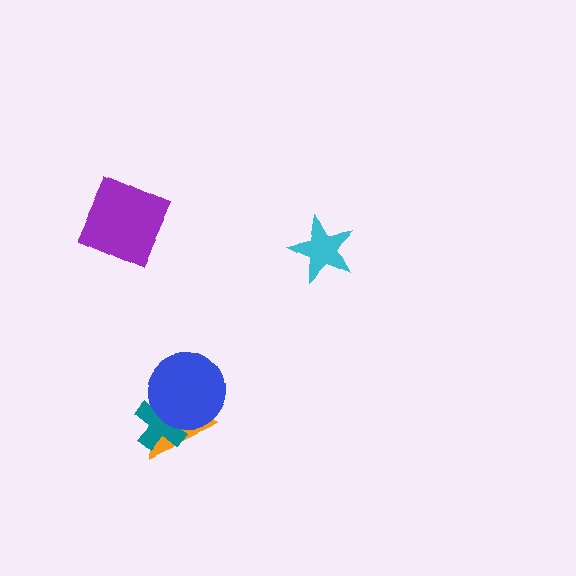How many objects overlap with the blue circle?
2 objects overlap with the blue circle.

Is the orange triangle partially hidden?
Yes, it is partially covered by another shape.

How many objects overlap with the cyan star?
0 objects overlap with the cyan star.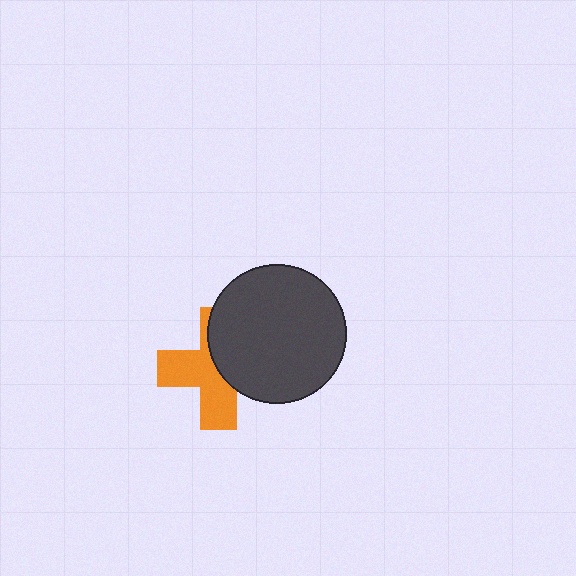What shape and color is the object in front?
The object in front is a dark gray circle.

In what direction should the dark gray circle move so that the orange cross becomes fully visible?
The dark gray circle should move right. That is the shortest direction to clear the overlap and leave the orange cross fully visible.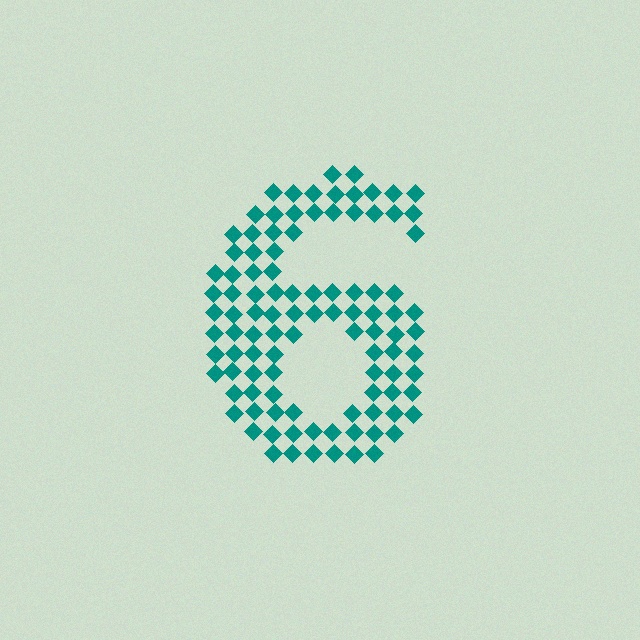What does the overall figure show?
The overall figure shows the digit 6.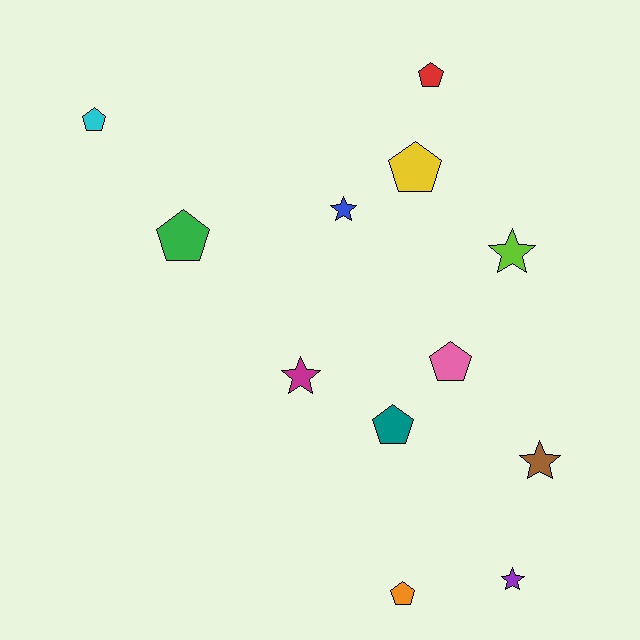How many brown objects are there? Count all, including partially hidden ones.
There is 1 brown object.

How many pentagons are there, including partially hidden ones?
There are 7 pentagons.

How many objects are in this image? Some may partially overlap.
There are 12 objects.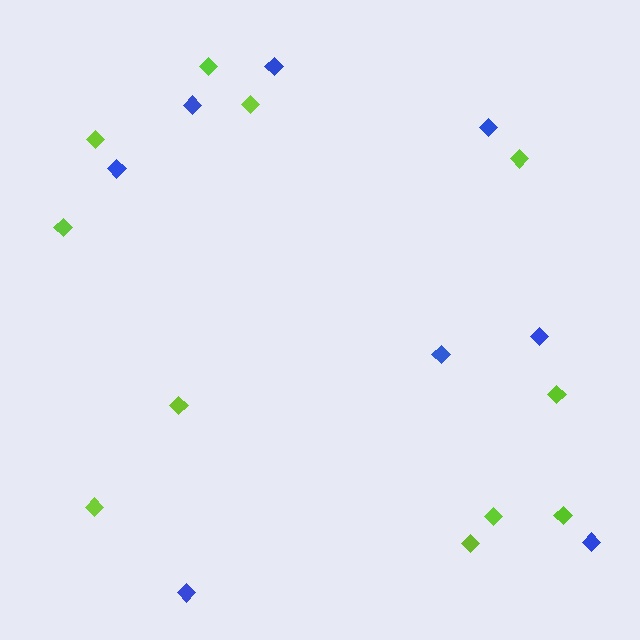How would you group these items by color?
There are 2 groups: one group of blue diamonds (8) and one group of lime diamonds (11).